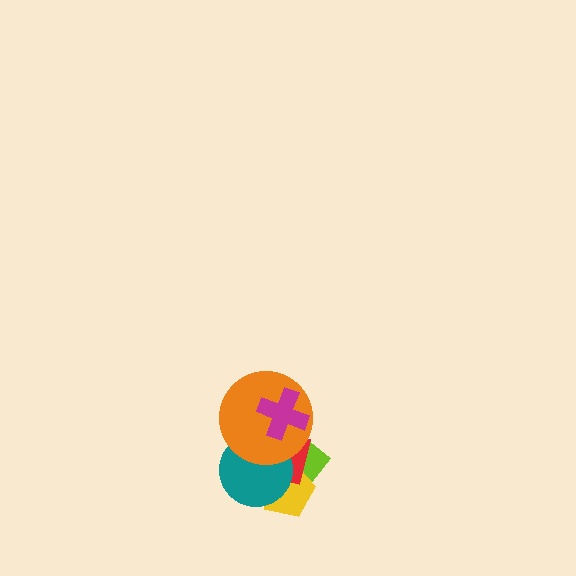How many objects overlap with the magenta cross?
2 objects overlap with the magenta cross.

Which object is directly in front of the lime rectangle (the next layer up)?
The yellow pentagon is directly in front of the lime rectangle.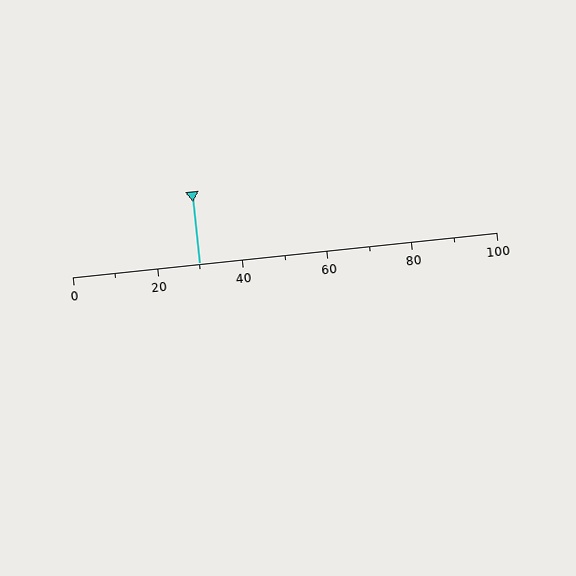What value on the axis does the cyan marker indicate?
The marker indicates approximately 30.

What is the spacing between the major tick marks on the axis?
The major ticks are spaced 20 apart.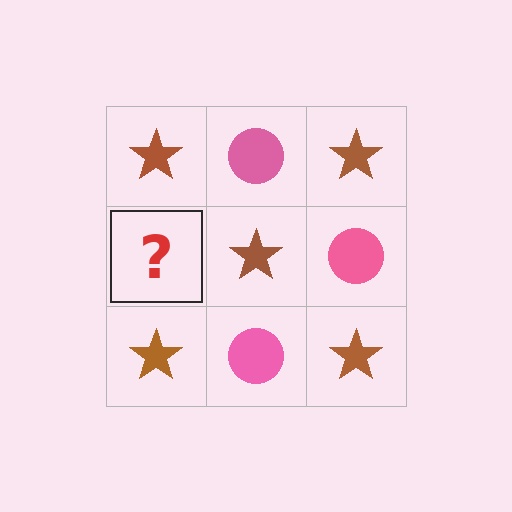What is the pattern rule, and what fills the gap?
The rule is that it alternates brown star and pink circle in a checkerboard pattern. The gap should be filled with a pink circle.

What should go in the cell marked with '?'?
The missing cell should contain a pink circle.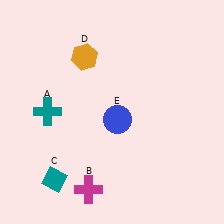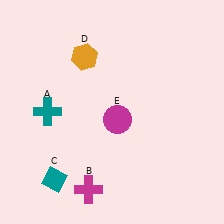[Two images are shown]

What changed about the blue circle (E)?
In Image 1, E is blue. In Image 2, it changed to magenta.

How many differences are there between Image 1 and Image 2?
There is 1 difference between the two images.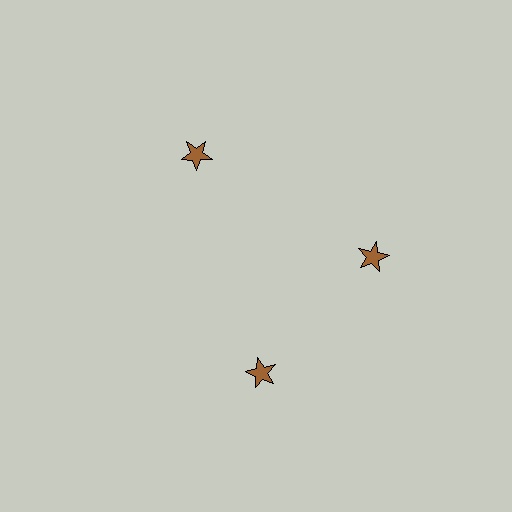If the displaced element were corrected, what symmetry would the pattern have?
It would have 3-fold rotational symmetry — the pattern would map onto itself every 120 degrees.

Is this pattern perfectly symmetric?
No. The 3 brown stars are arranged in a ring, but one element near the 7 o'clock position is rotated out of alignment along the ring, breaking the 3-fold rotational symmetry.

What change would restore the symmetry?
The symmetry would be restored by rotating it back into even spacing with its neighbors so that all 3 stars sit at equal angles and equal distance from the center.